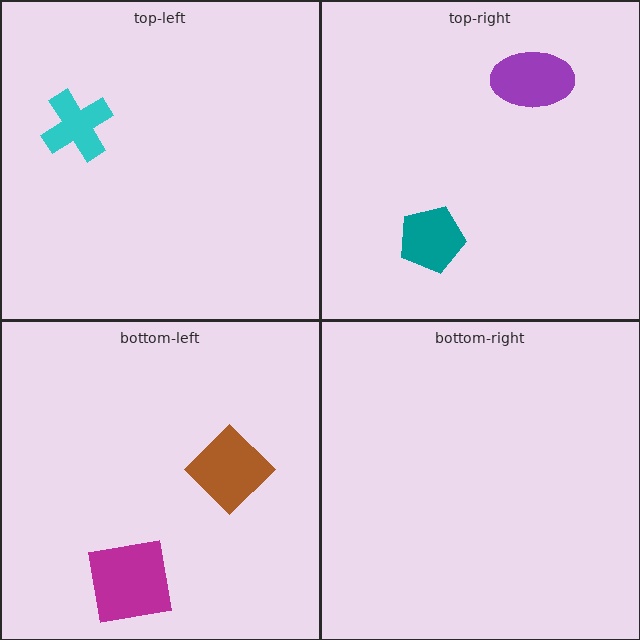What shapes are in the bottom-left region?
The brown diamond, the magenta square.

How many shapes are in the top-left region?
1.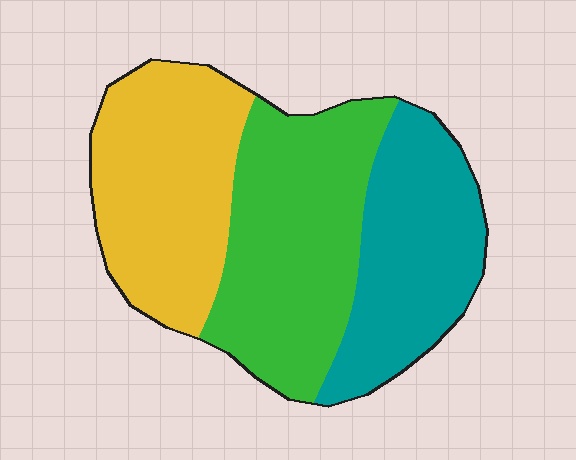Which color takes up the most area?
Green, at roughly 35%.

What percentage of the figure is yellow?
Yellow takes up about one third (1/3) of the figure.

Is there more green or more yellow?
Green.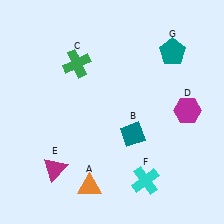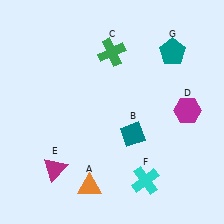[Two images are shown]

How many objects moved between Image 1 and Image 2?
1 object moved between the two images.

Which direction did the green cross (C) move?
The green cross (C) moved right.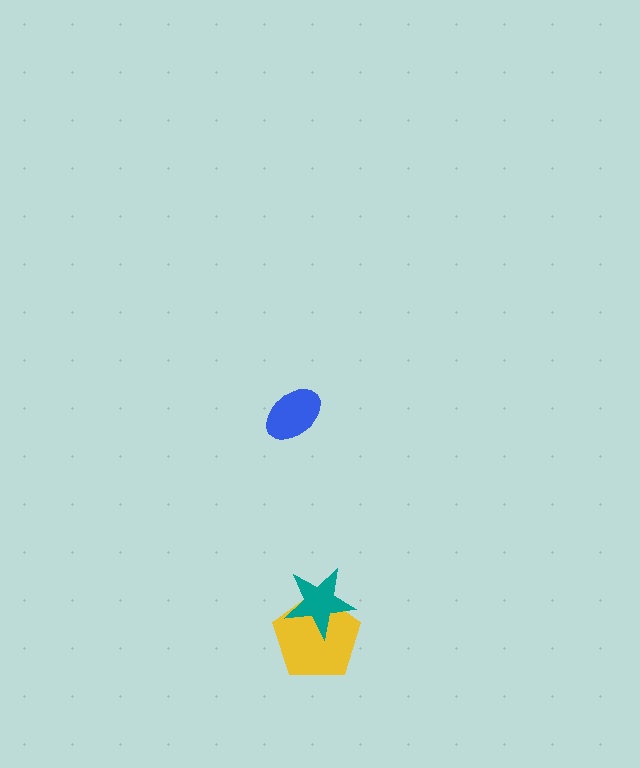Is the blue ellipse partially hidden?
No, no other shape covers it.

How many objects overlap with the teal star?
1 object overlaps with the teal star.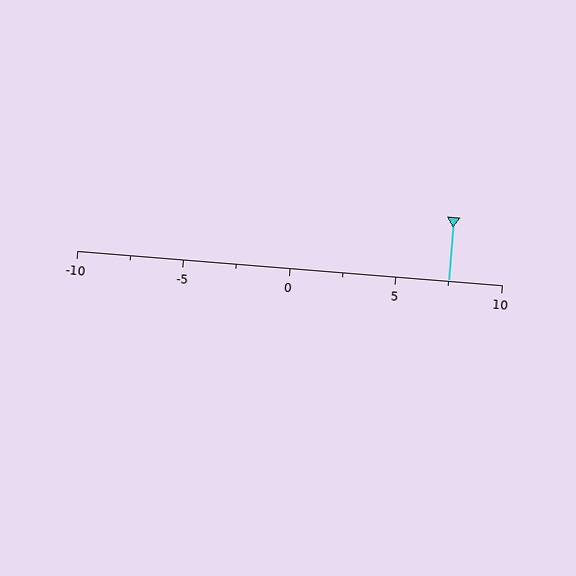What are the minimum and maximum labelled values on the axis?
The axis runs from -10 to 10.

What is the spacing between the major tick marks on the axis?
The major ticks are spaced 5 apart.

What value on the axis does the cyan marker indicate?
The marker indicates approximately 7.5.